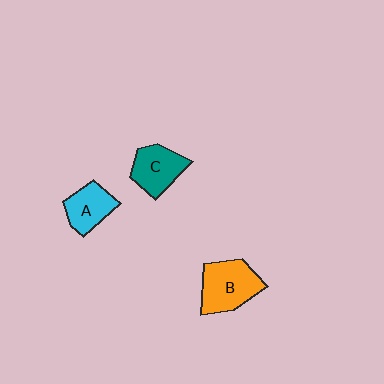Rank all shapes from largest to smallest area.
From largest to smallest: B (orange), C (teal), A (cyan).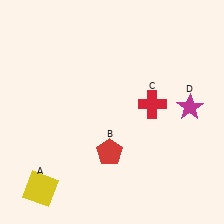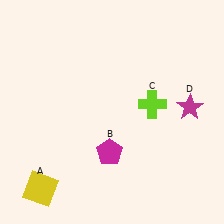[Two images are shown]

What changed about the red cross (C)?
In Image 1, C is red. In Image 2, it changed to lime.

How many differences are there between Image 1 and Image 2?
There are 2 differences between the two images.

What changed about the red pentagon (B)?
In Image 1, B is red. In Image 2, it changed to magenta.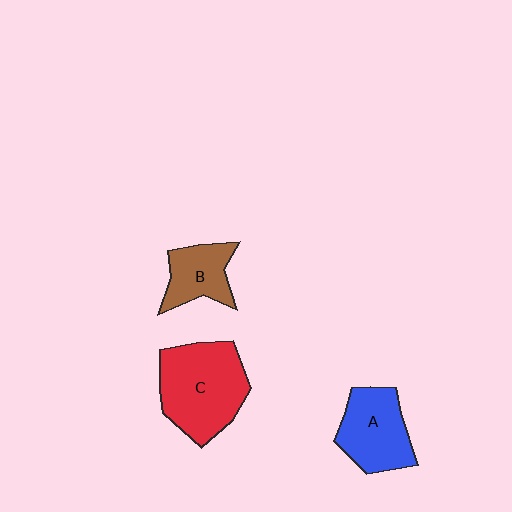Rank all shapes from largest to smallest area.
From largest to smallest: C (red), A (blue), B (brown).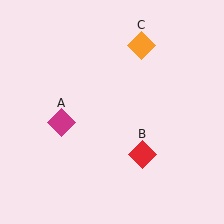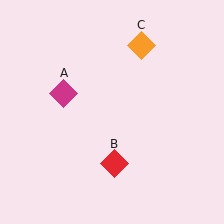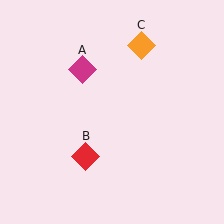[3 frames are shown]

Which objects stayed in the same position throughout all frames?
Orange diamond (object C) remained stationary.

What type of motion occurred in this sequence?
The magenta diamond (object A), red diamond (object B) rotated clockwise around the center of the scene.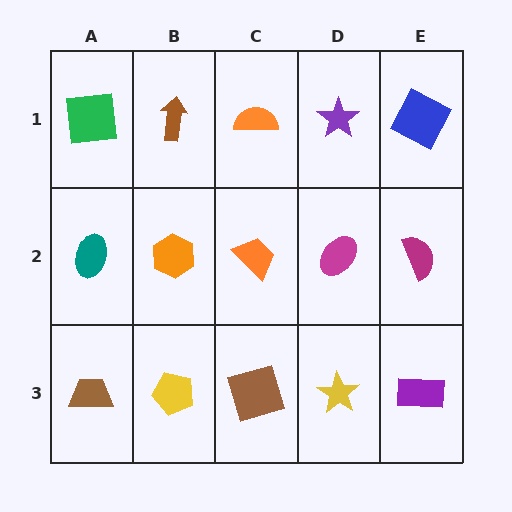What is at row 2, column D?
A magenta ellipse.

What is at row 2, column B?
An orange hexagon.